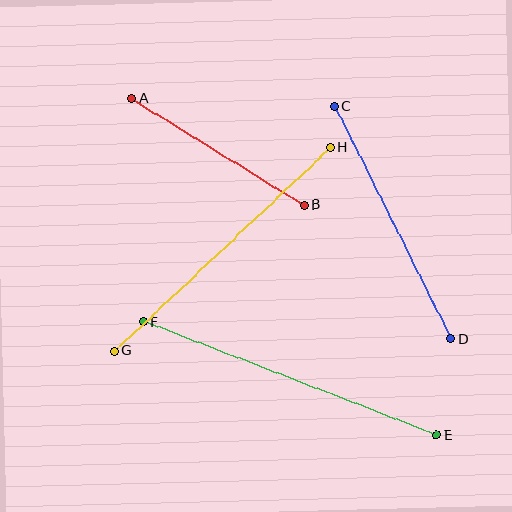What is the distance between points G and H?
The distance is approximately 297 pixels.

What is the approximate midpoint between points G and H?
The midpoint is at approximately (222, 249) pixels.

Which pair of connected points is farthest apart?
Points E and F are farthest apart.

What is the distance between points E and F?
The distance is approximately 315 pixels.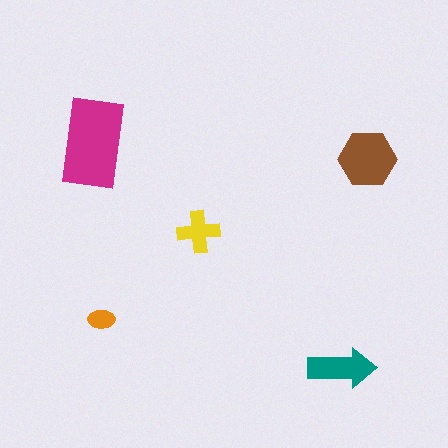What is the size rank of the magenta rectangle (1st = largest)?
1st.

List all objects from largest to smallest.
The magenta rectangle, the brown hexagon, the teal arrow, the yellow cross, the orange ellipse.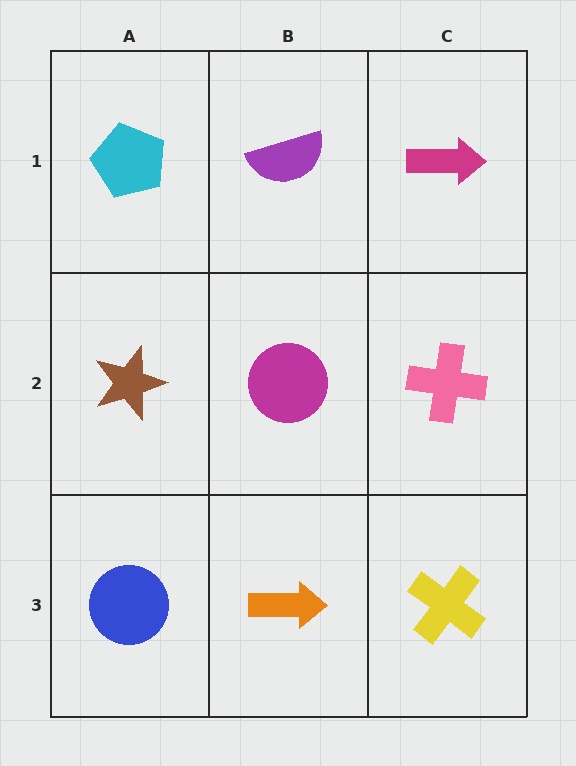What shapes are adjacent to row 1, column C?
A pink cross (row 2, column C), a purple semicircle (row 1, column B).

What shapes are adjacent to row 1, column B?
A magenta circle (row 2, column B), a cyan pentagon (row 1, column A), a magenta arrow (row 1, column C).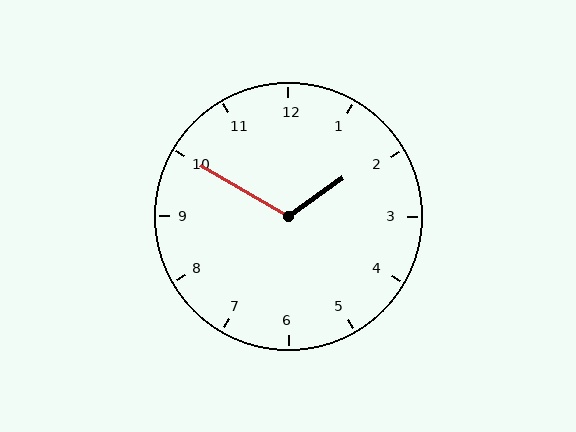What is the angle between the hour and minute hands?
Approximately 115 degrees.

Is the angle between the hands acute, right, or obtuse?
It is obtuse.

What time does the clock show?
1:50.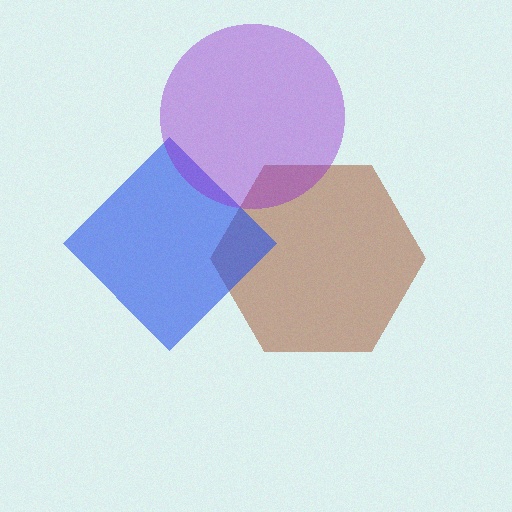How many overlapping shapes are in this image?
There are 3 overlapping shapes in the image.